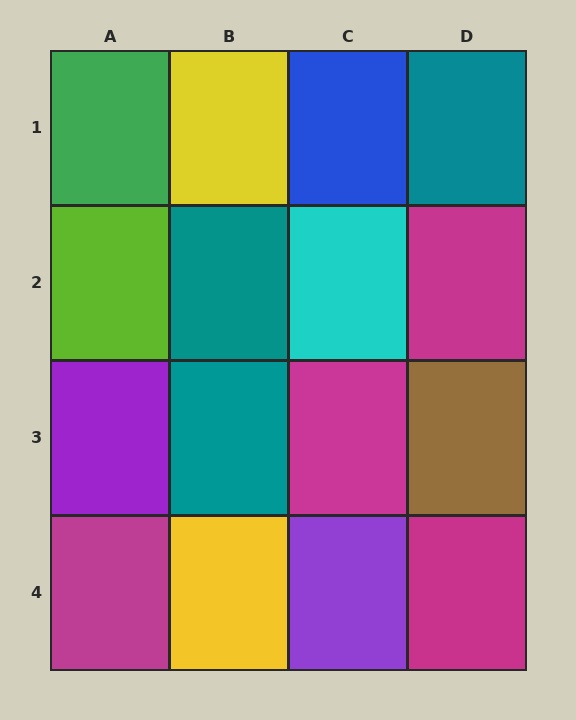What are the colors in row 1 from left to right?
Green, yellow, blue, teal.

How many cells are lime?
1 cell is lime.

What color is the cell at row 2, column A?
Lime.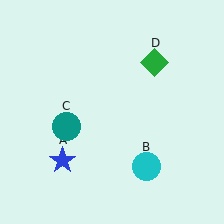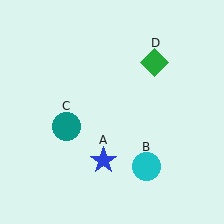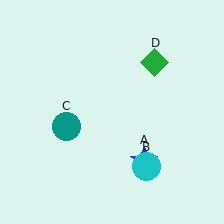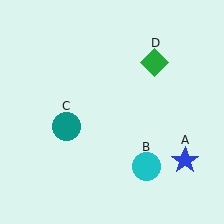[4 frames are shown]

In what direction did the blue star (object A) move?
The blue star (object A) moved right.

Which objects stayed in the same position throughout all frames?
Cyan circle (object B) and teal circle (object C) and green diamond (object D) remained stationary.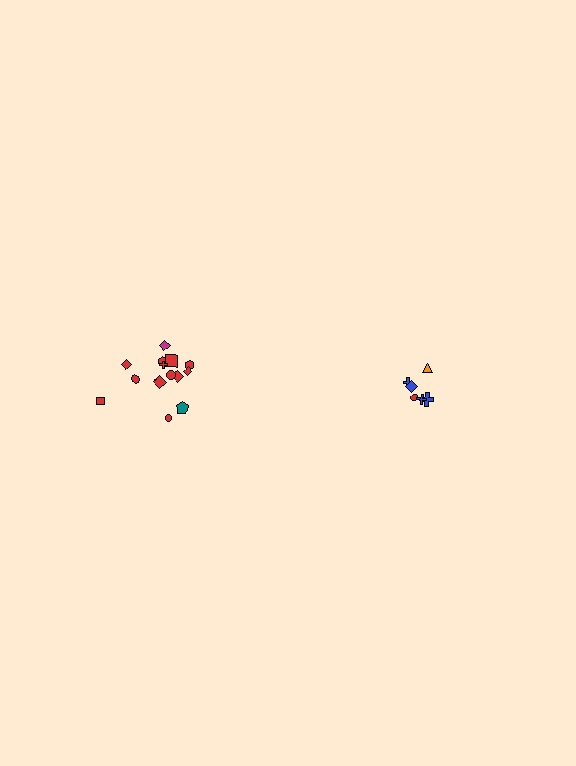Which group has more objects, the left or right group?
The left group.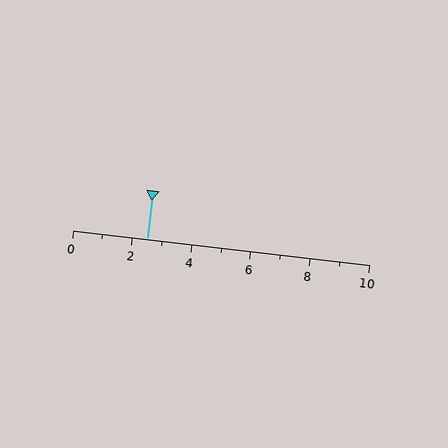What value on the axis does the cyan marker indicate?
The marker indicates approximately 2.5.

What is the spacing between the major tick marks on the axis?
The major ticks are spaced 2 apart.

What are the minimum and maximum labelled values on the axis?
The axis runs from 0 to 10.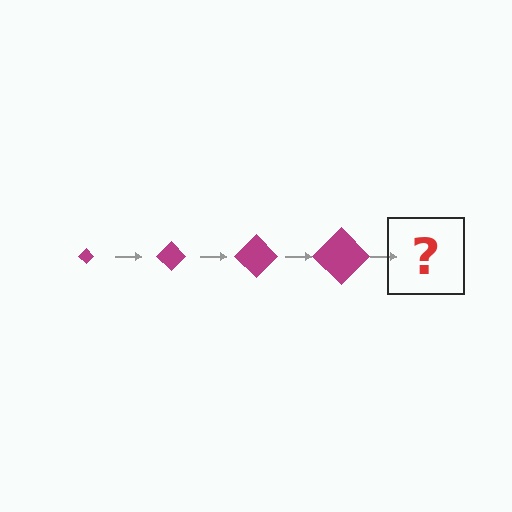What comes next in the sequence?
The next element should be a magenta diamond, larger than the previous one.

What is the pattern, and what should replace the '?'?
The pattern is that the diamond gets progressively larger each step. The '?' should be a magenta diamond, larger than the previous one.